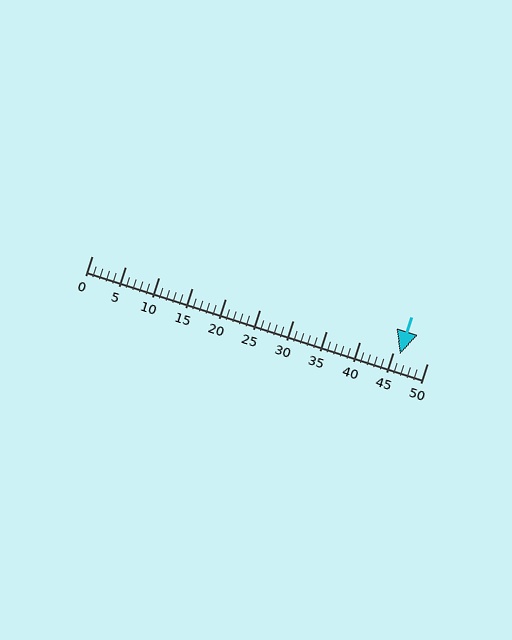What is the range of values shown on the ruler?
The ruler shows values from 0 to 50.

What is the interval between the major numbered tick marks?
The major tick marks are spaced 5 units apart.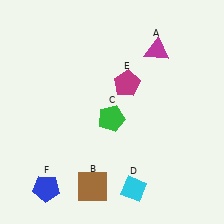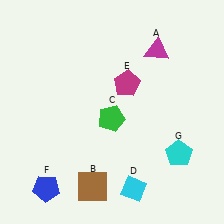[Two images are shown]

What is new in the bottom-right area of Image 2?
A cyan pentagon (G) was added in the bottom-right area of Image 2.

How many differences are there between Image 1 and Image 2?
There is 1 difference between the two images.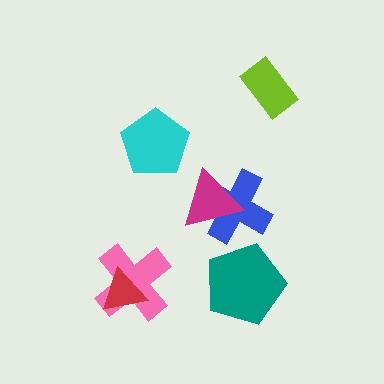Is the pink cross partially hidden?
Yes, it is partially covered by another shape.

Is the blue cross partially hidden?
Yes, it is partially covered by another shape.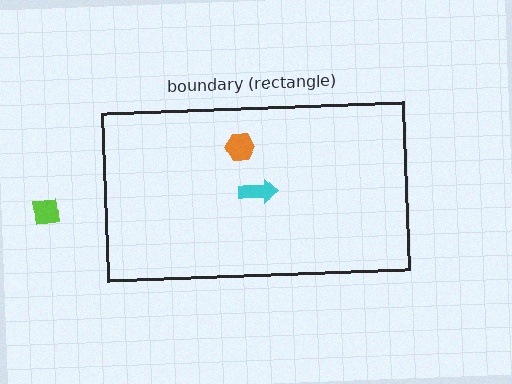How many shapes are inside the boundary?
2 inside, 1 outside.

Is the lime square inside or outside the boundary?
Outside.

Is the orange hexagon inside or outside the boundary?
Inside.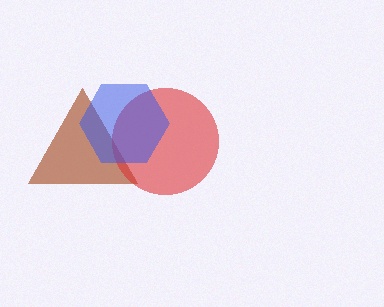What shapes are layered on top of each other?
The layered shapes are: a brown triangle, a red circle, a blue hexagon.